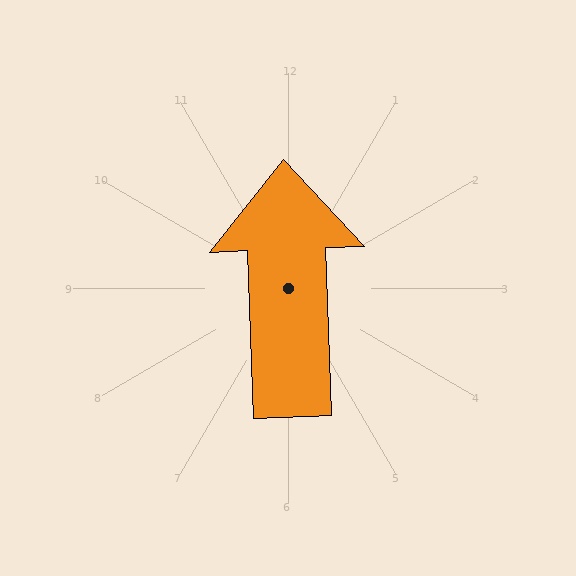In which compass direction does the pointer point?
North.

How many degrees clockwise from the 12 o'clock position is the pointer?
Approximately 358 degrees.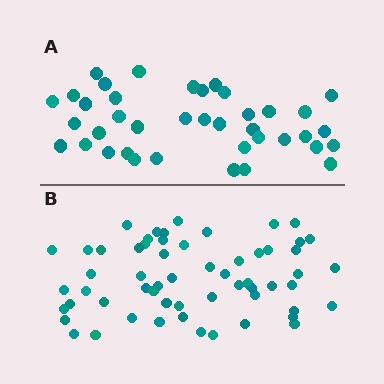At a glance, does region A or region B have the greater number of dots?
Region B (the bottom region) has more dots.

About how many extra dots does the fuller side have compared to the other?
Region B has approximately 20 more dots than region A.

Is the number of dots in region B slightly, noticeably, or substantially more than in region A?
Region B has substantially more. The ratio is roughly 1.5 to 1.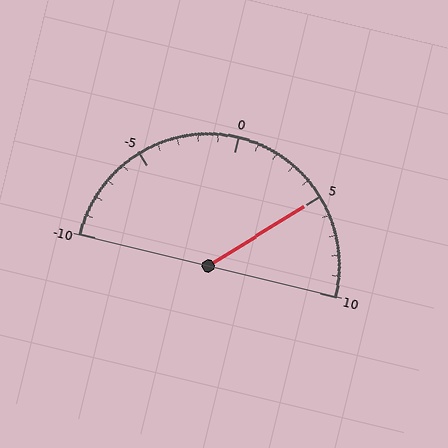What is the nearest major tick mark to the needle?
The nearest major tick mark is 5.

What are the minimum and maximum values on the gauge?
The gauge ranges from -10 to 10.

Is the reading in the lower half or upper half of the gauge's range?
The reading is in the upper half of the range (-10 to 10).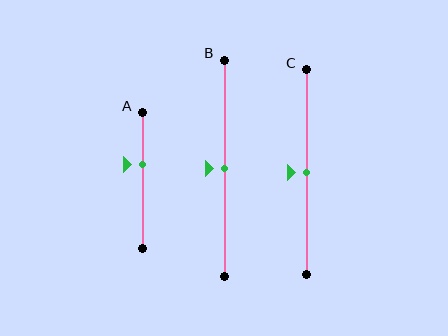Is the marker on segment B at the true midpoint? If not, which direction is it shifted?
Yes, the marker on segment B is at the true midpoint.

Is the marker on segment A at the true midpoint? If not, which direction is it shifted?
No, the marker on segment A is shifted upward by about 12% of the segment length.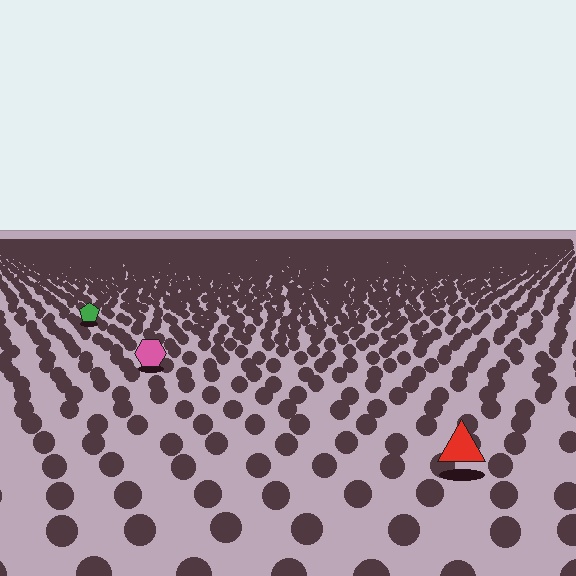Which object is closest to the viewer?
The red triangle is closest. The texture marks near it are larger and more spread out.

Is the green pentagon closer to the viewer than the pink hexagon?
No. The pink hexagon is closer — you can tell from the texture gradient: the ground texture is coarser near it.